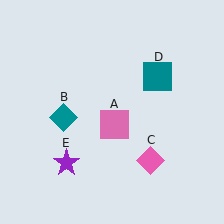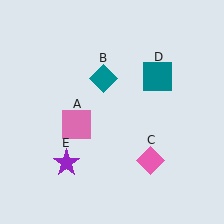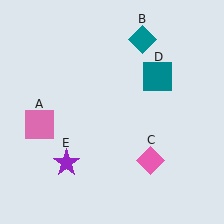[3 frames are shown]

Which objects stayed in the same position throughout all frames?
Pink diamond (object C) and teal square (object D) and purple star (object E) remained stationary.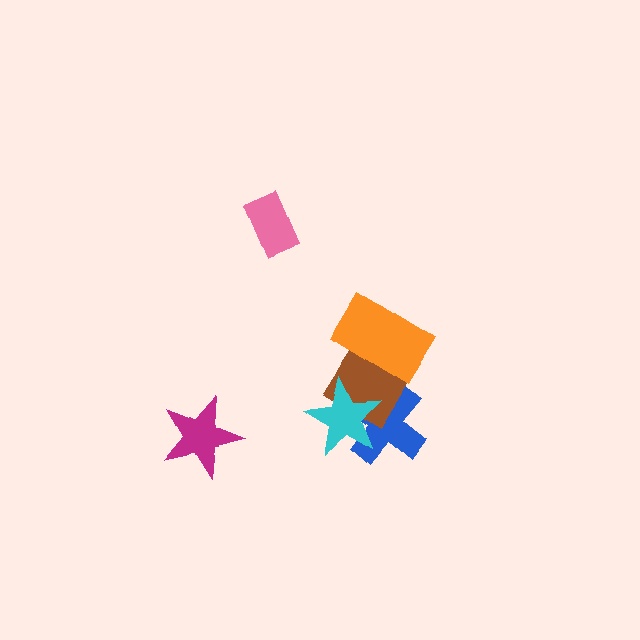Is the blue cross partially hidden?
Yes, it is partially covered by another shape.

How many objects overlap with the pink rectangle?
0 objects overlap with the pink rectangle.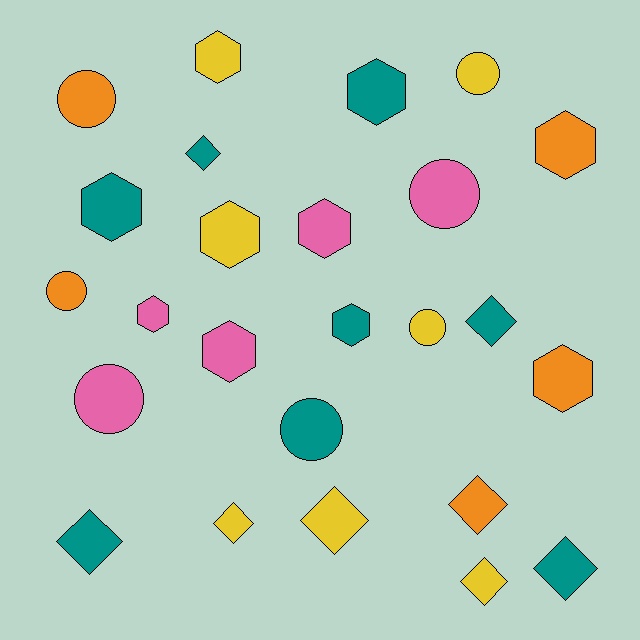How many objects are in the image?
There are 25 objects.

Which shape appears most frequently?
Hexagon, with 10 objects.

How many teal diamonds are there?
There are 4 teal diamonds.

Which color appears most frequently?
Teal, with 8 objects.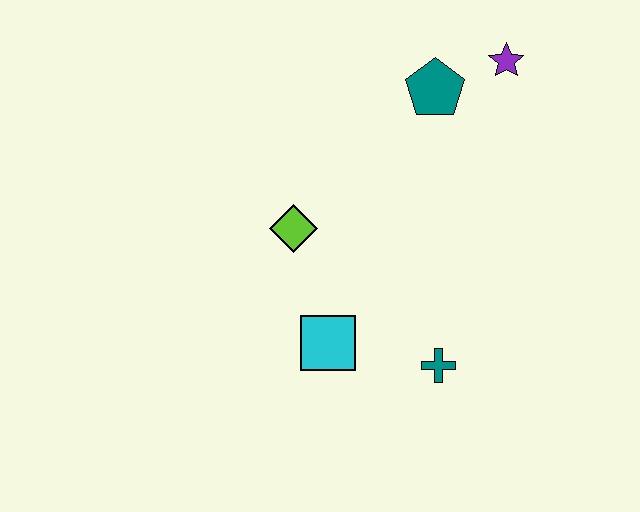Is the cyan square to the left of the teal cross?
Yes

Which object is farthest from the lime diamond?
The purple star is farthest from the lime diamond.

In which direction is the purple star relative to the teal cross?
The purple star is above the teal cross.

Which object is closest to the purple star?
The teal pentagon is closest to the purple star.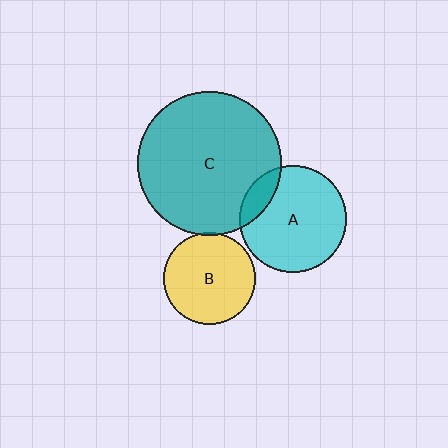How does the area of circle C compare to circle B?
Approximately 2.5 times.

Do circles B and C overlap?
Yes.